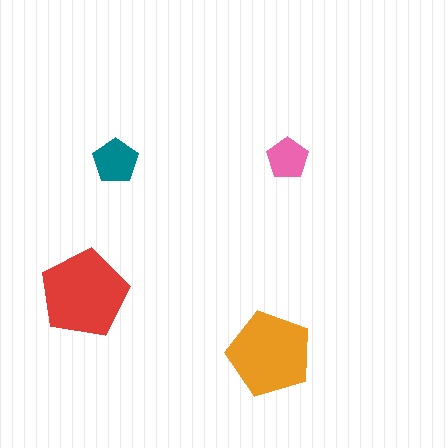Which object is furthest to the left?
The red pentagon is leftmost.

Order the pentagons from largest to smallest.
the red one, the orange one, the teal one, the pink one.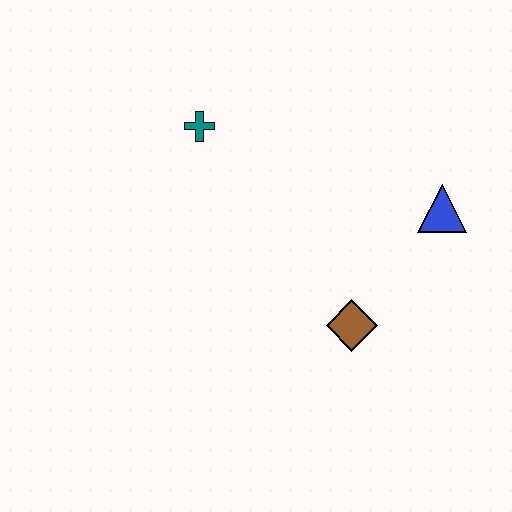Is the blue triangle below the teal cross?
Yes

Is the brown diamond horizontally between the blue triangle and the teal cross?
Yes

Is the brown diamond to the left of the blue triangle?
Yes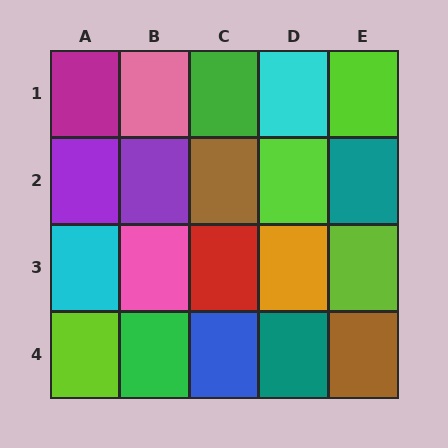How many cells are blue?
1 cell is blue.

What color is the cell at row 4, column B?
Green.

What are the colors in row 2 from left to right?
Purple, purple, brown, lime, teal.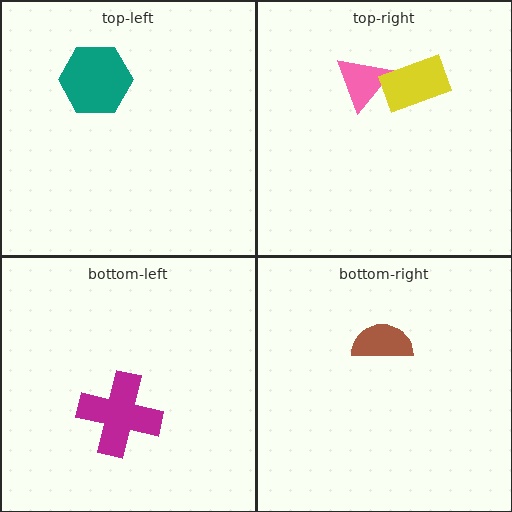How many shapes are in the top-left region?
1.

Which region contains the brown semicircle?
The bottom-right region.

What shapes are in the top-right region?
The pink triangle, the yellow rectangle.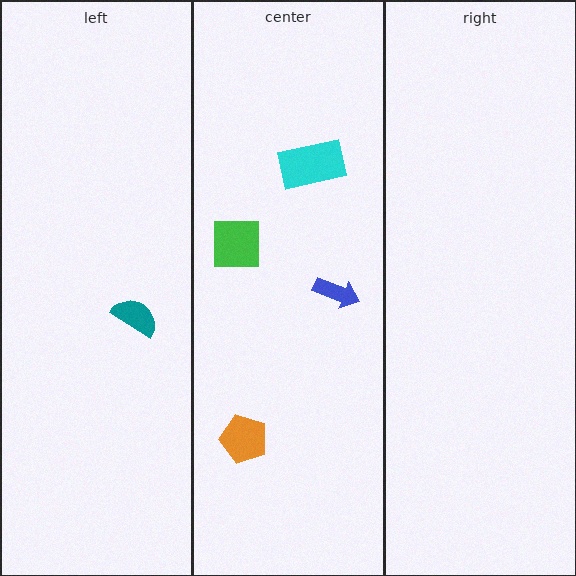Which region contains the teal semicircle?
The left region.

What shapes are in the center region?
The green square, the cyan rectangle, the orange pentagon, the blue arrow.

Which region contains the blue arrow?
The center region.